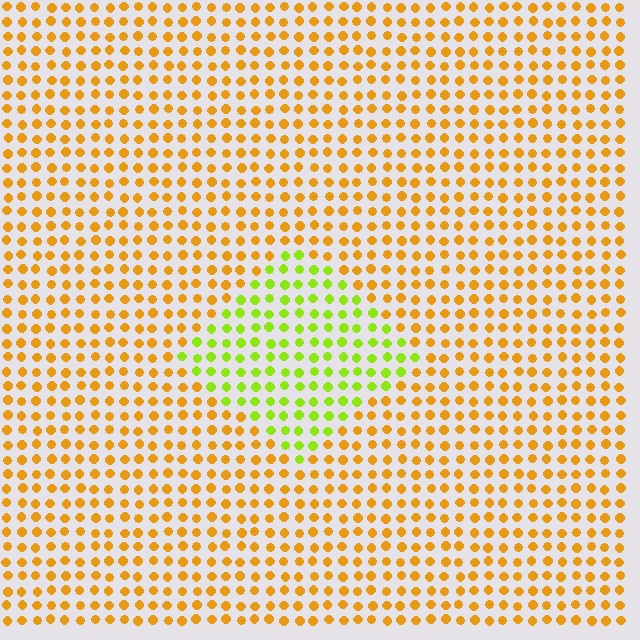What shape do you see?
I see a diamond.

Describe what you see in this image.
The image is filled with small orange elements in a uniform arrangement. A diamond-shaped region is visible where the elements are tinted to a slightly different hue, forming a subtle color boundary.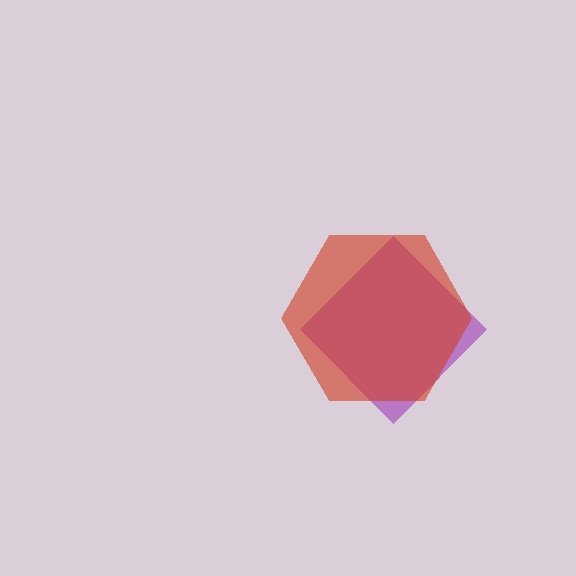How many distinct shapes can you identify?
There are 2 distinct shapes: a purple diamond, a red hexagon.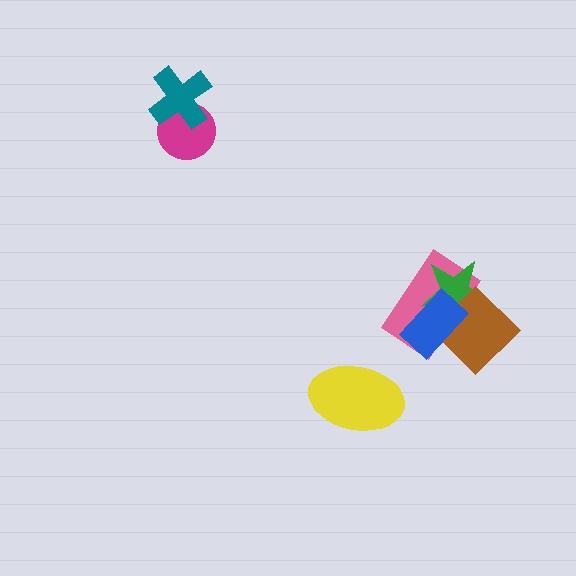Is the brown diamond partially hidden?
Yes, it is partially covered by another shape.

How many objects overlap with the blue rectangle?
3 objects overlap with the blue rectangle.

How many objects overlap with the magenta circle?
1 object overlaps with the magenta circle.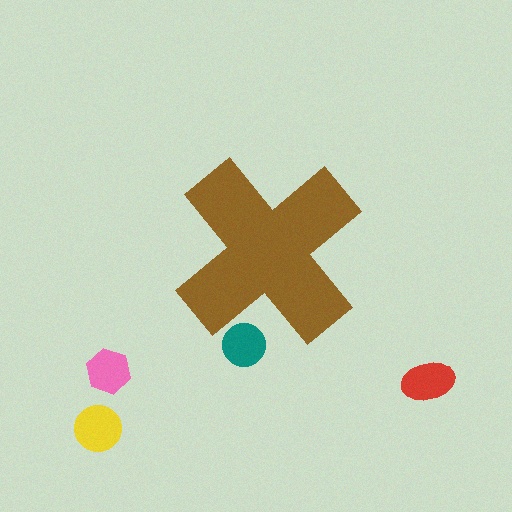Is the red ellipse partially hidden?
No, the red ellipse is fully visible.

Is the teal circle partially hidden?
Yes, the teal circle is partially hidden behind the brown cross.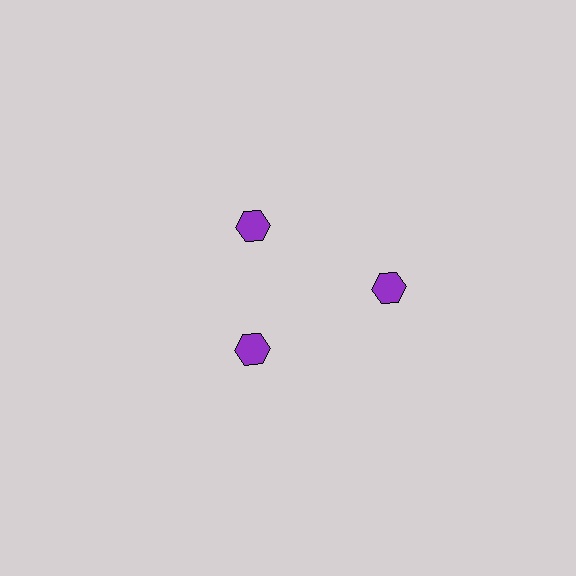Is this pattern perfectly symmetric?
No. The 3 purple hexagons are arranged in a ring, but one element near the 3 o'clock position is pushed outward from the center, breaking the 3-fold rotational symmetry.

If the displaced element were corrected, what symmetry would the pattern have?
It would have 3-fold rotational symmetry — the pattern would map onto itself every 120 degrees.